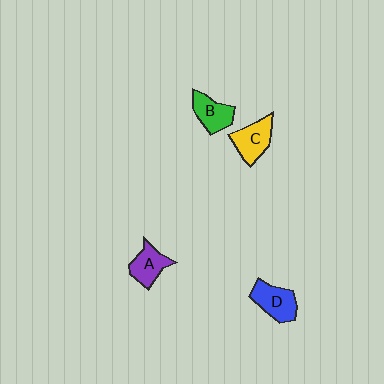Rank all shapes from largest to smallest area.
From largest to smallest: D (blue), C (yellow), B (green), A (purple).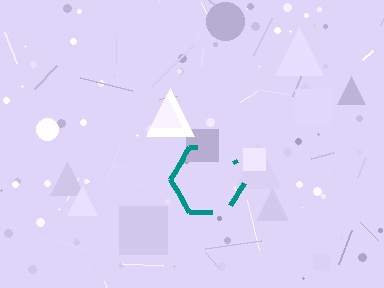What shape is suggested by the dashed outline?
The dashed outline suggests a hexagon.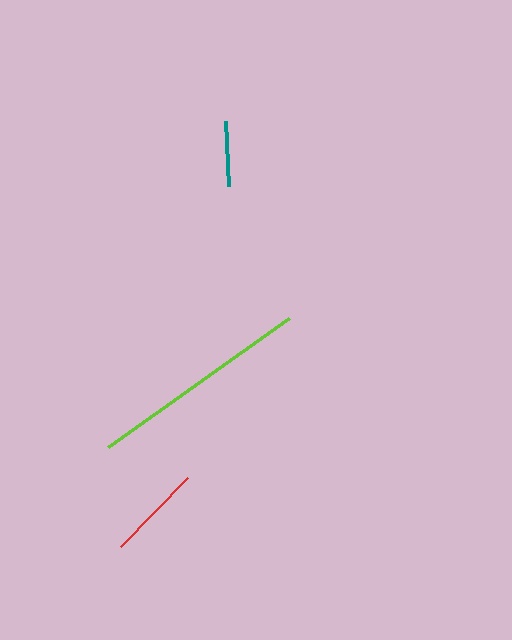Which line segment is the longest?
The lime line is the longest at approximately 222 pixels.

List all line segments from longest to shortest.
From longest to shortest: lime, red, teal.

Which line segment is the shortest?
The teal line is the shortest at approximately 65 pixels.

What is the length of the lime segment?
The lime segment is approximately 222 pixels long.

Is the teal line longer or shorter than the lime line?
The lime line is longer than the teal line.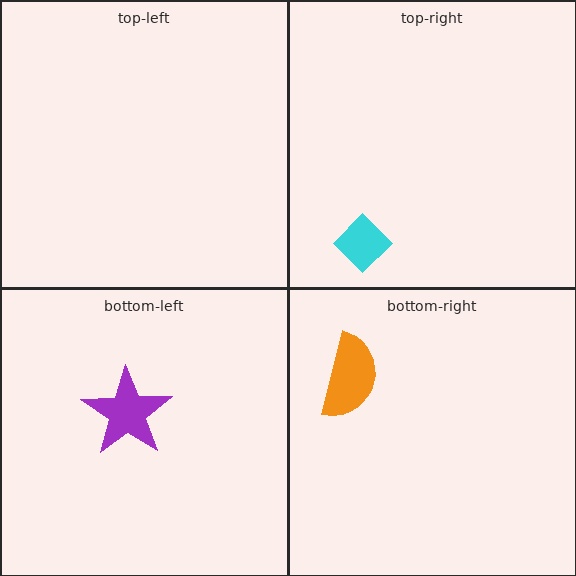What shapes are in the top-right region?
The cyan diamond.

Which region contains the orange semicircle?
The bottom-right region.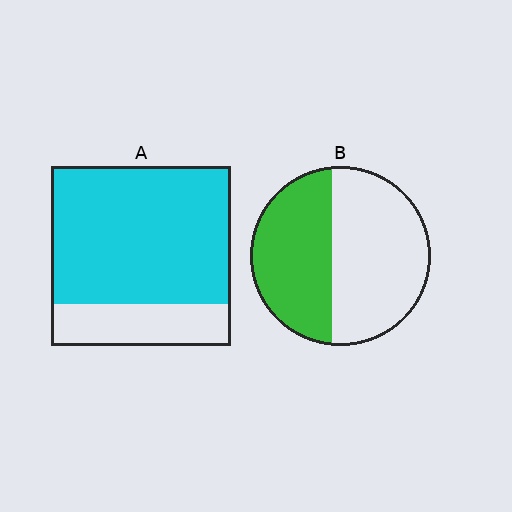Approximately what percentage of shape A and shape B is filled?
A is approximately 75% and B is approximately 45%.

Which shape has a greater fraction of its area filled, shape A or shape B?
Shape A.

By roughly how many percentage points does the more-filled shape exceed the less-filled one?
By roughly 35 percentage points (A over B).